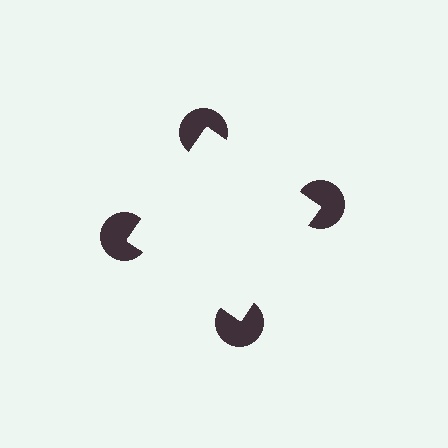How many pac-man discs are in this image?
There are 4 — one at each vertex of the illusory square.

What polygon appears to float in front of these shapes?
An illusory square — its edges are inferred from the aligned wedge cuts in the pac-man discs, not physically drawn.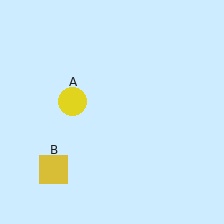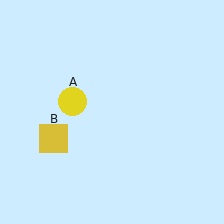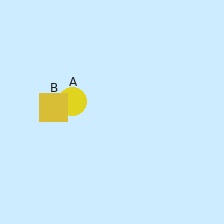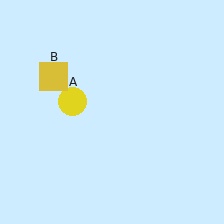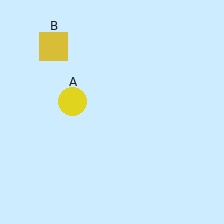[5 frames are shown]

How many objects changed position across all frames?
1 object changed position: yellow square (object B).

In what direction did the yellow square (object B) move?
The yellow square (object B) moved up.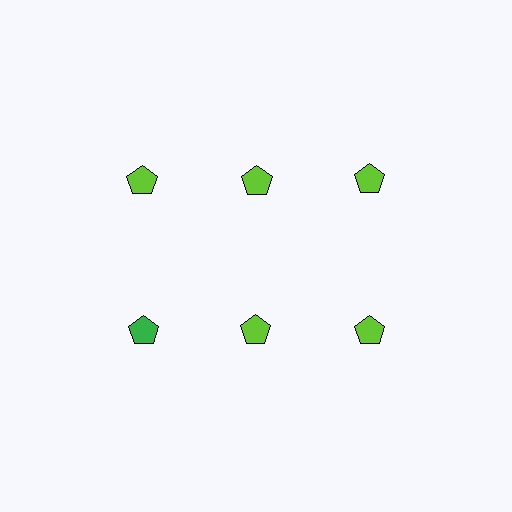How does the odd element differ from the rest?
It has a different color: green instead of lime.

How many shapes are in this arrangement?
There are 6 shapes arranged in a grid pattern.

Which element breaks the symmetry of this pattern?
The green pentagon in the second row, leftmost column breaks the symmetry. All other shapes are lime pentagons.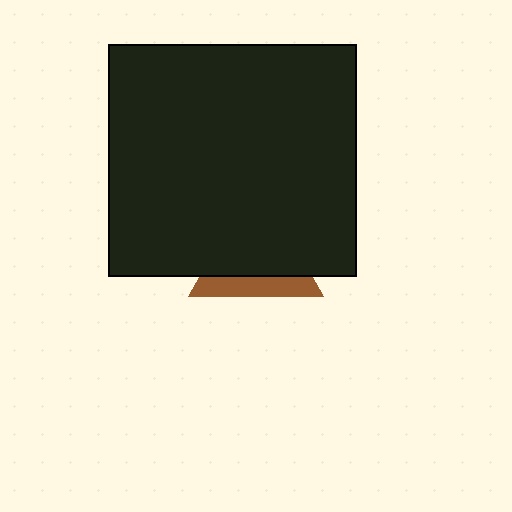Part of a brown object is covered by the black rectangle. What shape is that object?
It is a triangle.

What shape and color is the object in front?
The object in front is a black rectangle.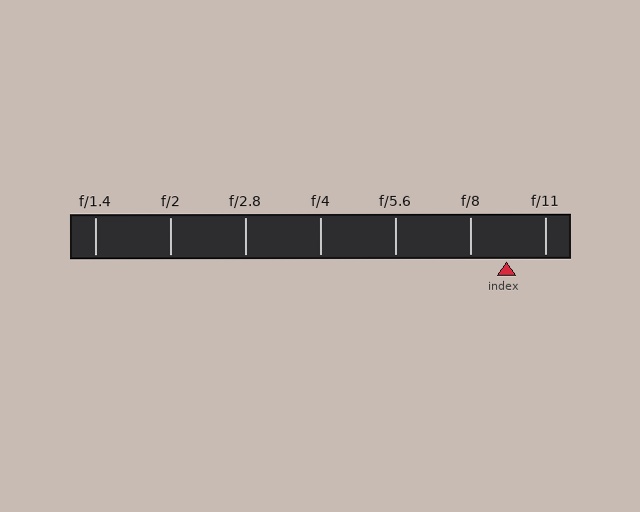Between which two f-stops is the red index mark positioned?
The index mark is between f/8 and f/11.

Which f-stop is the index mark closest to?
The index mark is closest to f/8.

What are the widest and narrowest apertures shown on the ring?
The widest aperture shown is f/1.4 and the narrowest is f/11.